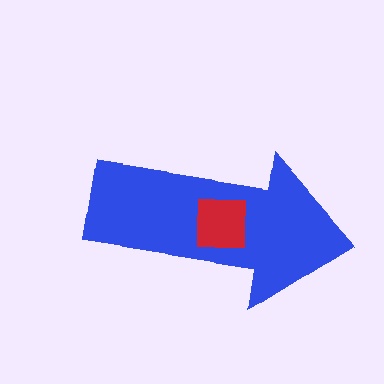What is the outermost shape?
The blue arrow.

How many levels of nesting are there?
2.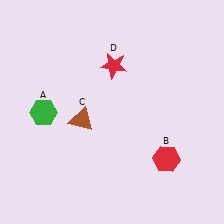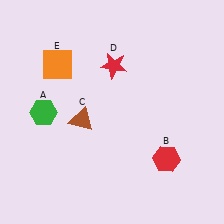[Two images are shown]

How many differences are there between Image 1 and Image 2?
There is 1 difference between the two images.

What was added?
An orange square (E) was added in Image 2.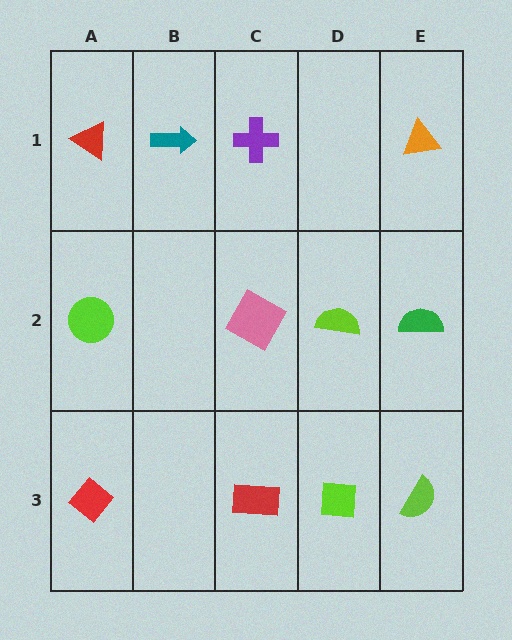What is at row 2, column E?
A green semicircle.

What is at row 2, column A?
A lime circle.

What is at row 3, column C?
A red rectangle.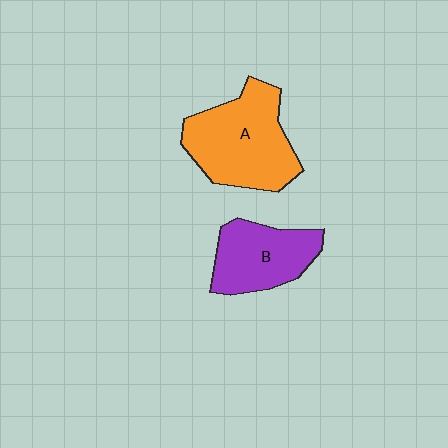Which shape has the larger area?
Shape A (orange).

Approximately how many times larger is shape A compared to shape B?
Approximately 1.4 times.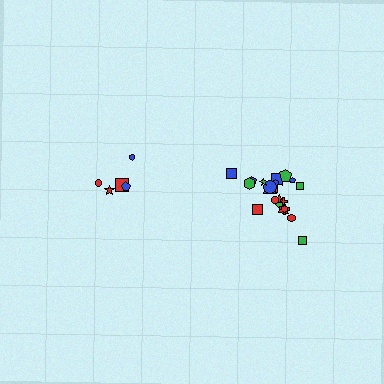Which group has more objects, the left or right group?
The right group.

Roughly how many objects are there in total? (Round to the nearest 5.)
Roughly 25 objects in total.